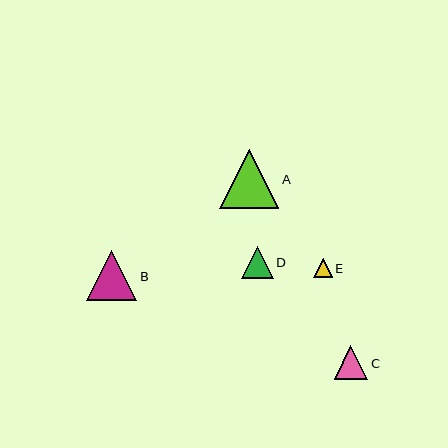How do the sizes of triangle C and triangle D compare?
Triangle C and triangle D are approximately the same size.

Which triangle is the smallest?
Triangle E is the smallest with a size of approximately 19 pixels.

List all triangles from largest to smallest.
From largest to smallest: A, B, C, D, E.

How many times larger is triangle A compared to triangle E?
Triangle A is approximately 3.2 times the size of triangle E.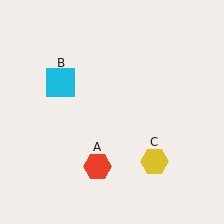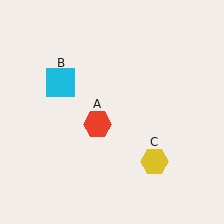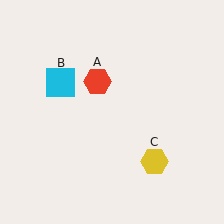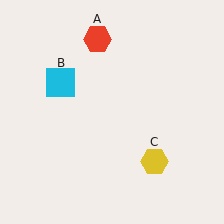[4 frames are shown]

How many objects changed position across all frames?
1 object changed position: red hexagon (object A).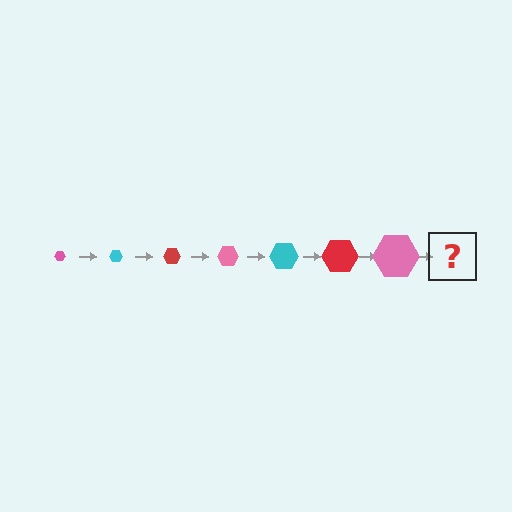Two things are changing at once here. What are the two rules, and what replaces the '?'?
The two rules are that the hexagon grows larger each step and the color cycles through pink, cyan, and red. The '?' should be a cyan hexagon, larger than the previous one.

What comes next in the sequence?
The next element should be a cyan hexagon, larger than the previous one.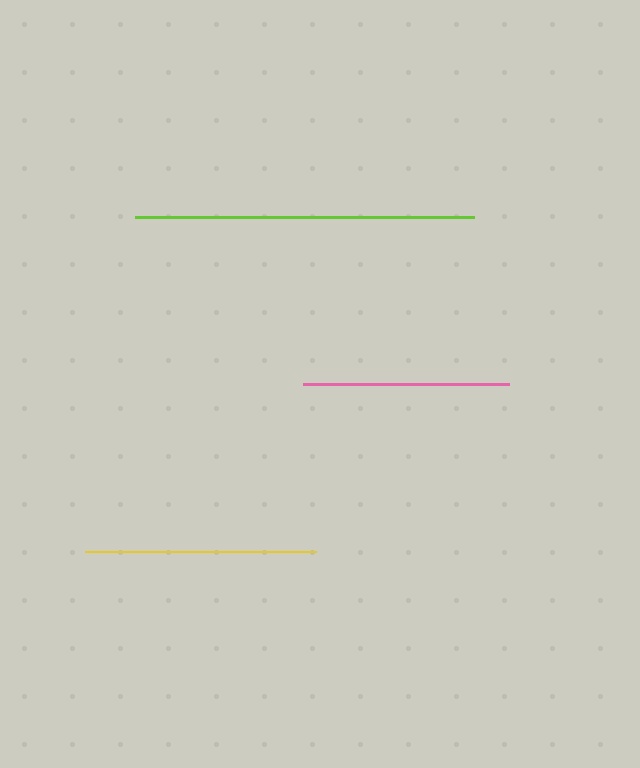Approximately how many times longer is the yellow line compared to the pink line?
The yellow line is approximately 1.1 times the length of the pink line.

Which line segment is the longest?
The lime line is the longest at approximately 339 pixels.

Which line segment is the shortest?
The pink line is the shortest at approximately 206 pixels.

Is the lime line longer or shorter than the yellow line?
The lime line is longer than the yellow line.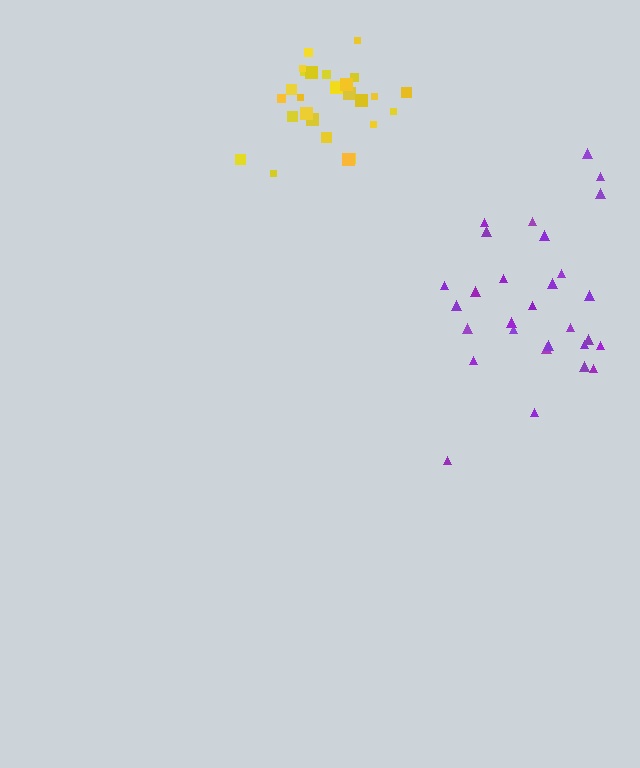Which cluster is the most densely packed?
Yellow.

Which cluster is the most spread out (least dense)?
Purple.